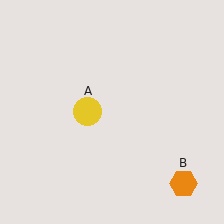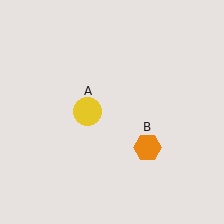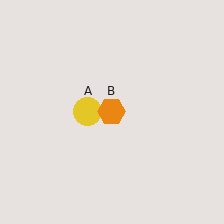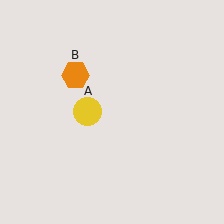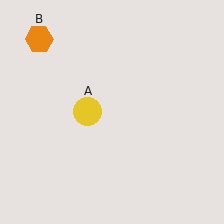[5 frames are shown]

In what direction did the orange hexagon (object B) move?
The orange hexagon (object B) moved up and to the left.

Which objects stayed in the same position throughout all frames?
Yellow circle (object A) remained stationary.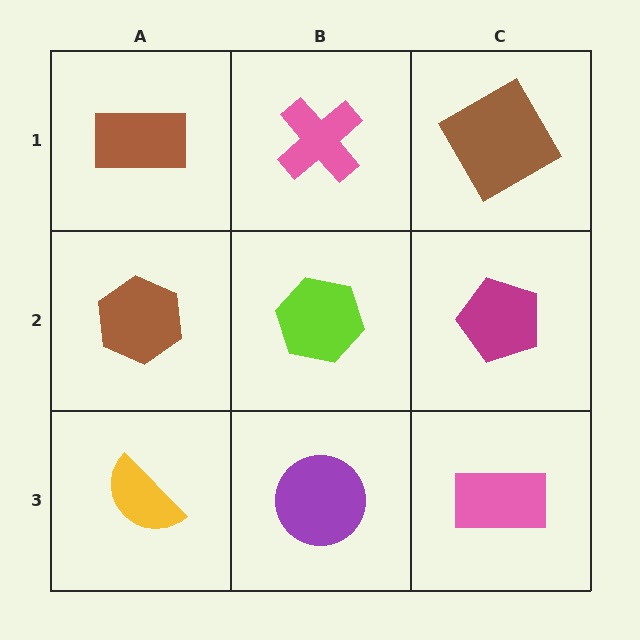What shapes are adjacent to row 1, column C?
A magenta pentagon (row 2, column C), a pink cross (row 1, column B).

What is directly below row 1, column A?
A brown hexagon.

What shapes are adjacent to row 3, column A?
A brown hexagon (row 2, column A), a purple circle (row 3, column B).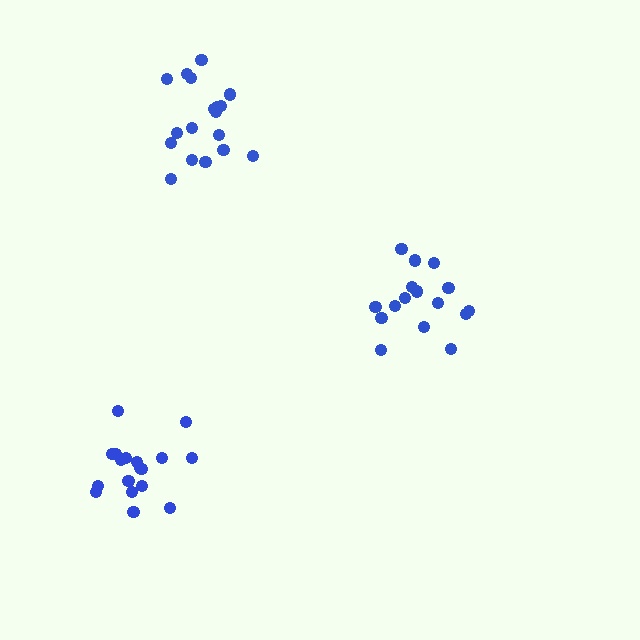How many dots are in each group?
Group 1: 16 dots, Group 2: 18 dots, Group 3: 18 dots (52 total).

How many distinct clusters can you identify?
There are 3 distinct clusters.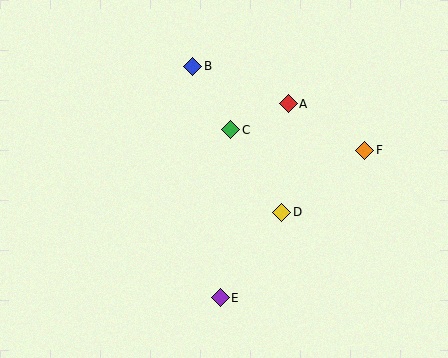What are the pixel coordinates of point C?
Point C is at (231, 130).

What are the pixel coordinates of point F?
Point F is at (365, 150).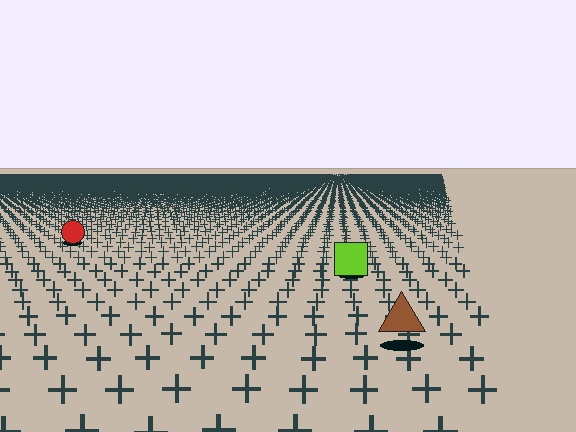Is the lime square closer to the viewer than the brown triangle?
No. The brown triangle is closer — you can tell from the texture gradient: the ground texture is coarser near it.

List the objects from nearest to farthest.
From nearest to farthest: the brown triangle, the lime square, the red circle.